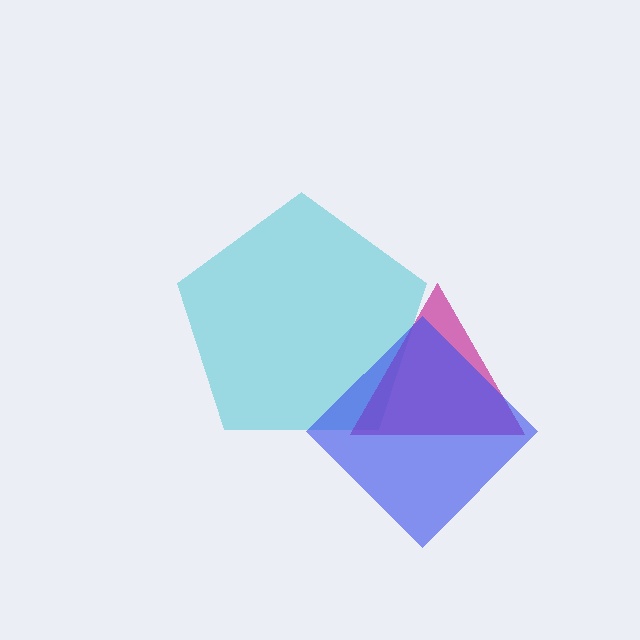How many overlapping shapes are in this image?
There are 3 overlapping shapes in the image.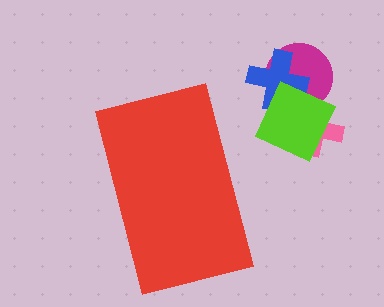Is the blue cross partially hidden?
No, the blue cross is fully visible.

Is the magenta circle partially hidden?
No, the magenta circle is fully visible.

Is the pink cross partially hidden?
No, the pink cross is fully visible.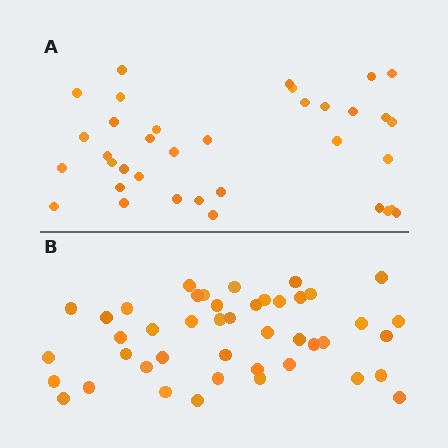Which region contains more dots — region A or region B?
Region B (the bottom region) has more dots.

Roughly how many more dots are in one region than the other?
Region B has roughly 8 or so more dots than region A.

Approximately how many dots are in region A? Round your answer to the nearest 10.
About 40 dots. (The exact count is 36, which rounds to 40.)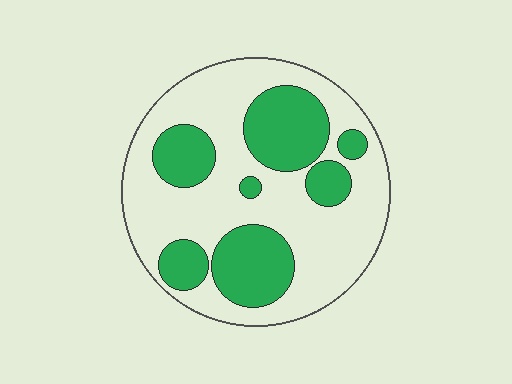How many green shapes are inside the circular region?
7.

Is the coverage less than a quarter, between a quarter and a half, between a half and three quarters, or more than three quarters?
Between a quarter and a half.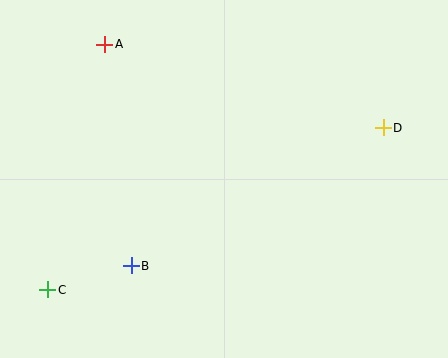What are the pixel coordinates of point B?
Point B is at (131, 266).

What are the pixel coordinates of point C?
Point C is at (48, 290).